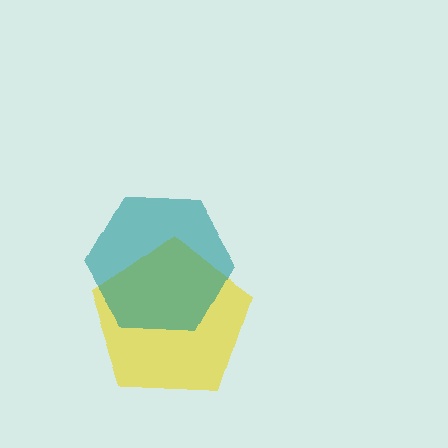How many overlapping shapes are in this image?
There are 2 overlapping shapes in the image.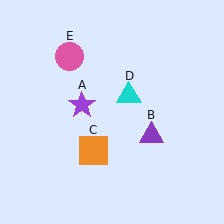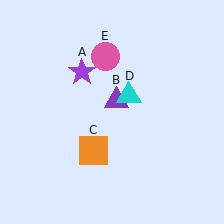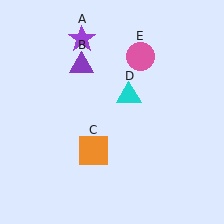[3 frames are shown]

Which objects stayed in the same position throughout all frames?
Orange square (object C) and cyan triangle (object D) remained stationary.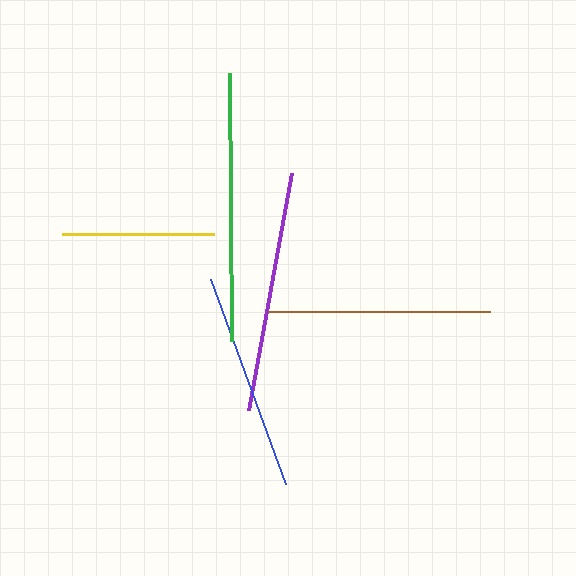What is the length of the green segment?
The green segment is approximately 268 pixels long.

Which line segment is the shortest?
The yellow line is the shortest at approximately 152 pixels.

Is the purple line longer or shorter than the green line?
The green line is longer than the purple line.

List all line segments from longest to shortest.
From longest to shortest: green, purple, brown, blue, yellow.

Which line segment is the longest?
The green line is the longest at approximately 268 pixels.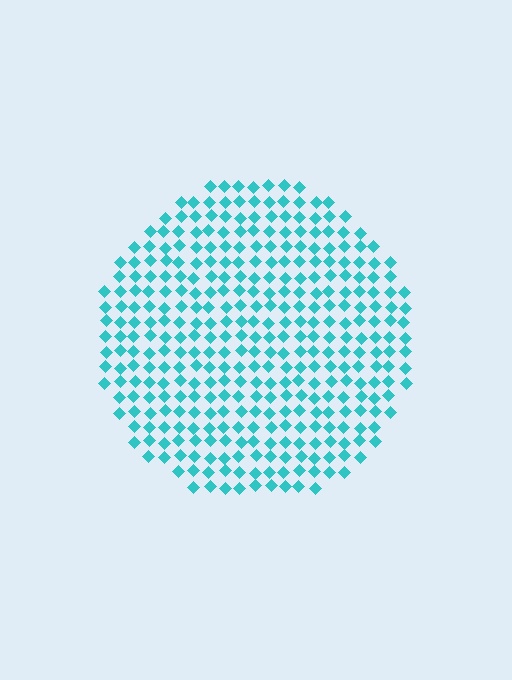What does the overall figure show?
The overall figure shows a circle.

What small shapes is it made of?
It is made of small diamonds.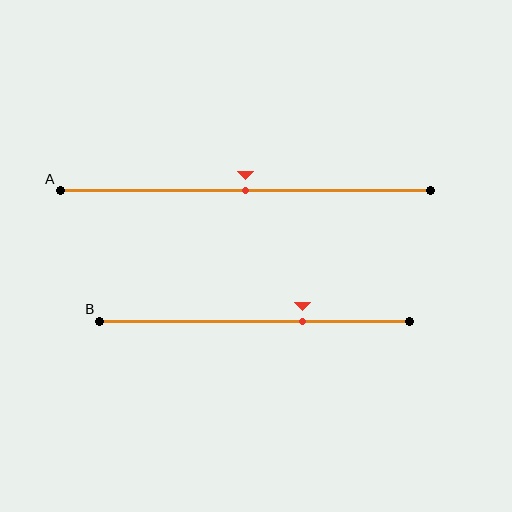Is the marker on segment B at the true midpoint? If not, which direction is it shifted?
No, the marker on segment B is shifted to the right by about 15% of the segment length.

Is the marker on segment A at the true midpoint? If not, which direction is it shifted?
Yes, the marker on segment A is at the true midpoint.